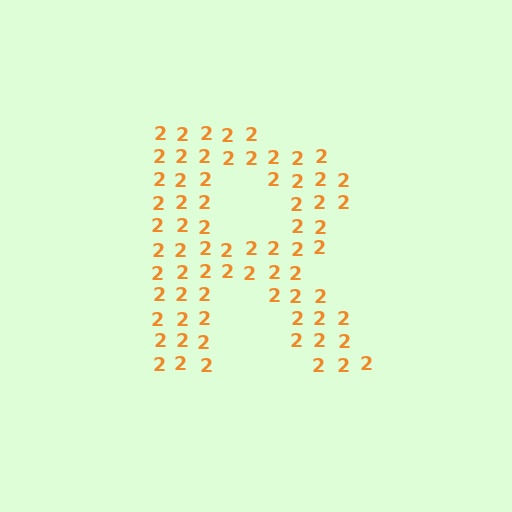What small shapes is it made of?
It is made of small digit 2's.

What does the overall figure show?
The overall figure shows the letter R.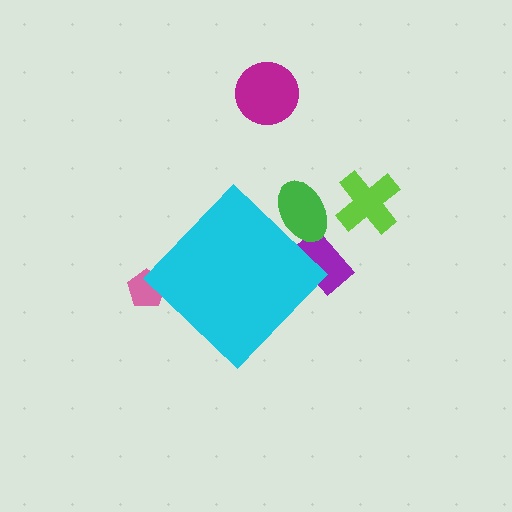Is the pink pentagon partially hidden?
Yes, the pink pentagon is partially hidden behind the cyan diamond.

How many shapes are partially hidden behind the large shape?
3 shapes are partially hidden.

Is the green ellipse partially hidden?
Yes, the green ellipse is partially hidden behind the cyan diamond.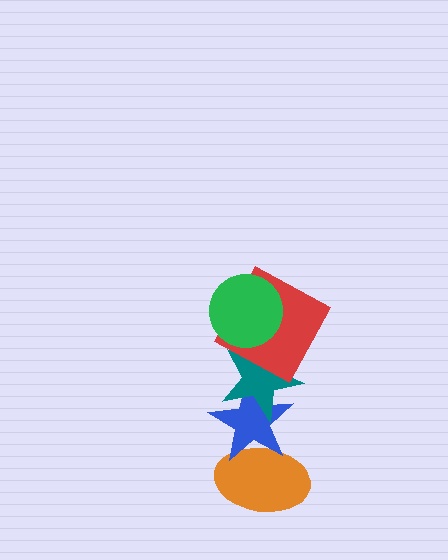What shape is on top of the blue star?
The teal star is on top of the blue star.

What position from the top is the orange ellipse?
The orange ellipse is 5th from the top.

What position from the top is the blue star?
The blue star is 4th from the top.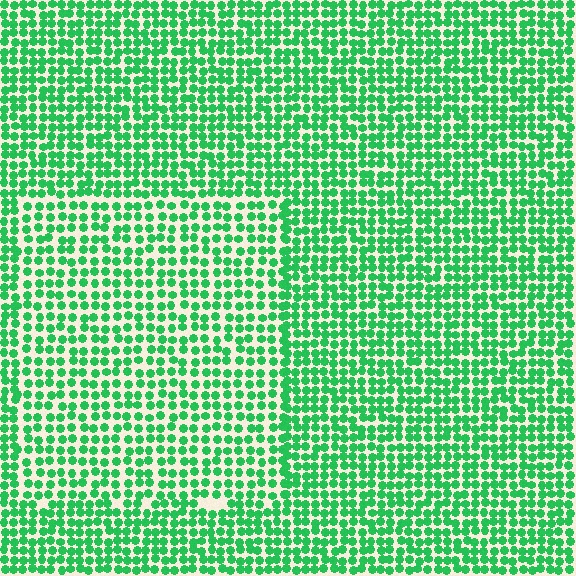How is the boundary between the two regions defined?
The boundary is defined by a change in element density (approximately 1.4x ratio). All elements are the same color, size, and shape.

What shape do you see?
I see a rectangle.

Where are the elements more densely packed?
The elements are more densely packed outside the rectangle boundary.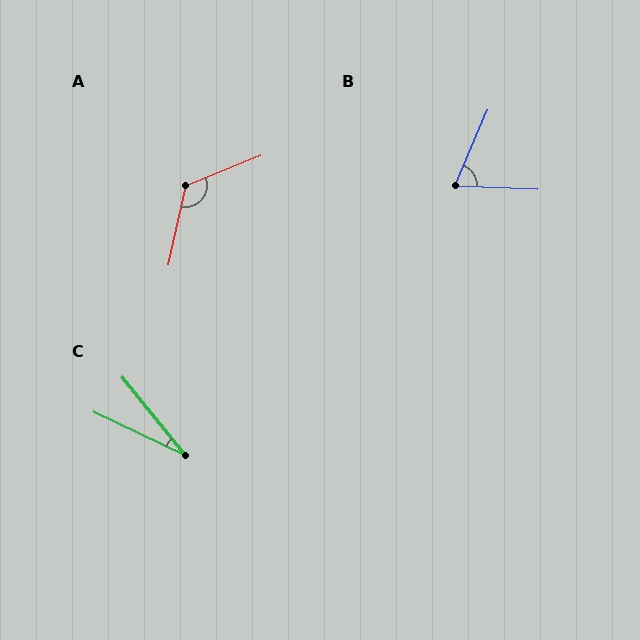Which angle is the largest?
A, at approximately 124 degrees.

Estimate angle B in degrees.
Approximately 69 degrees.